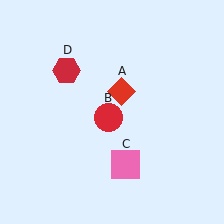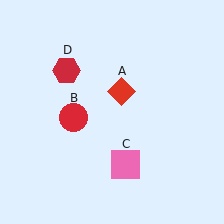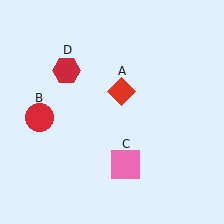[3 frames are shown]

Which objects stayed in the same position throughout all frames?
Red diamond (object A) and pink square (object C) and red hexagon (object D) remained stationary.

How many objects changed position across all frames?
1 object changed position: red circle (object B).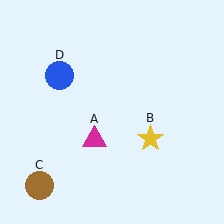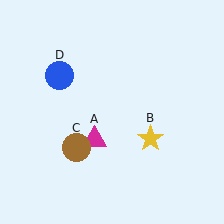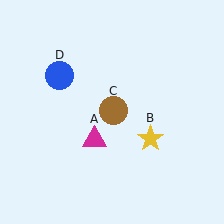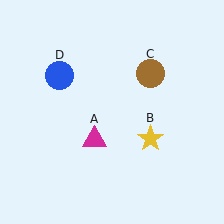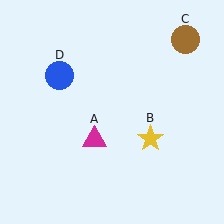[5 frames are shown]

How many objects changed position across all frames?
1 object changed position: brown circle (object C).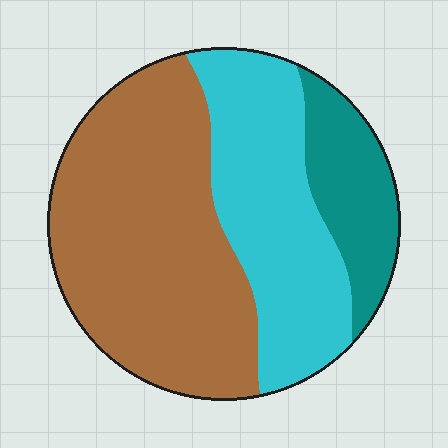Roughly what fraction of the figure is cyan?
Cyan takes up between a quarter and a half of the figure.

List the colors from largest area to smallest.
From largest to smallest: brown, cyan, teal.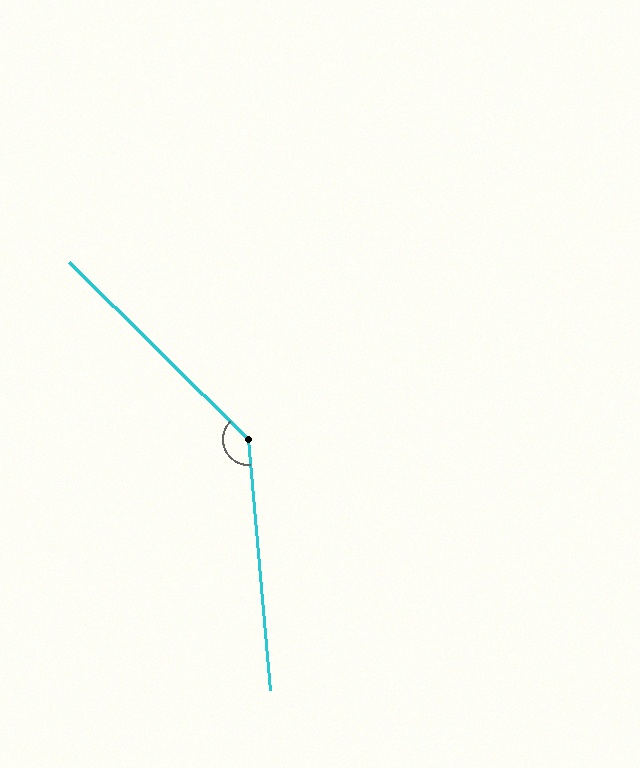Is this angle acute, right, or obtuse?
It is obtuse.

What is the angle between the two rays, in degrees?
Approximately 140 degrees.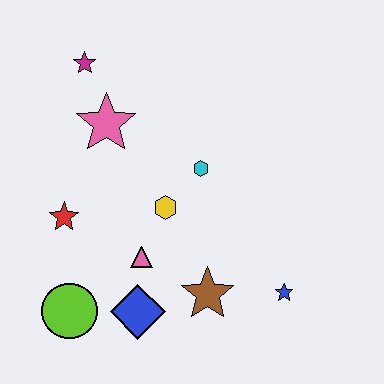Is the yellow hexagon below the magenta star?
Yes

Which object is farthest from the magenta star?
The blue star is farthest from the magenta star.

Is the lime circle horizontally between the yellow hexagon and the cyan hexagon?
No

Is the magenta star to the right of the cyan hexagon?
No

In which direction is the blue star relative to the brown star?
The blue star is to the right of the brown star.